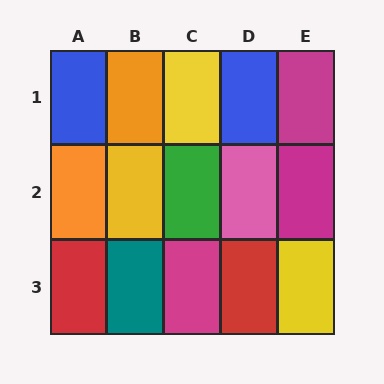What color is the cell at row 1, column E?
Magenta.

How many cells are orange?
2 cells are orange.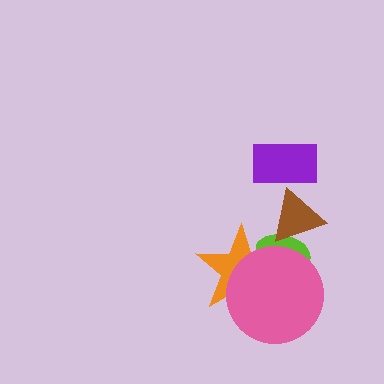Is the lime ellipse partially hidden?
Yes, it is partially covered by another shape.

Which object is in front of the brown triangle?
The purple rectangle is in front of the brown triangle.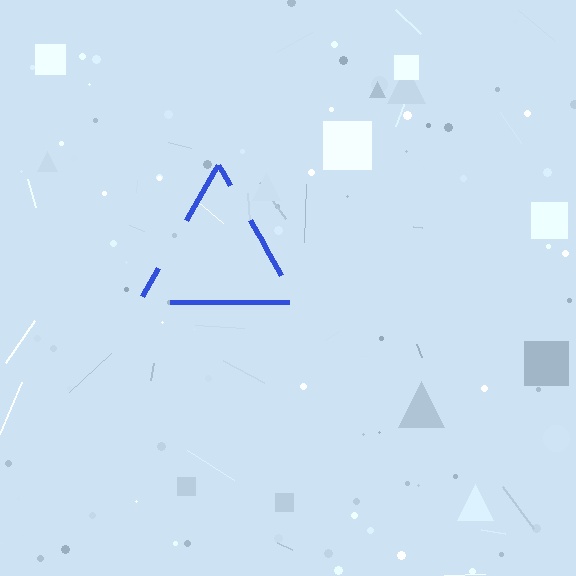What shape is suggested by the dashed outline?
The dashed outline suggests a triangle.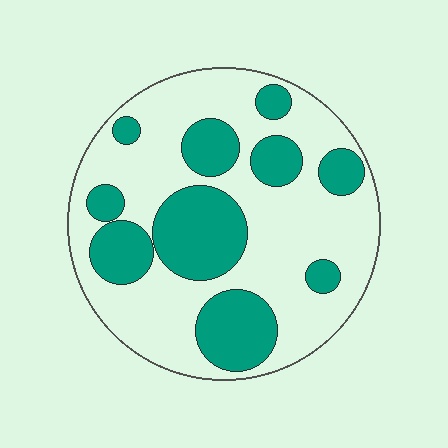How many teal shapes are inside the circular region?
10.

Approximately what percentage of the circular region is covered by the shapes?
Approximately 35%.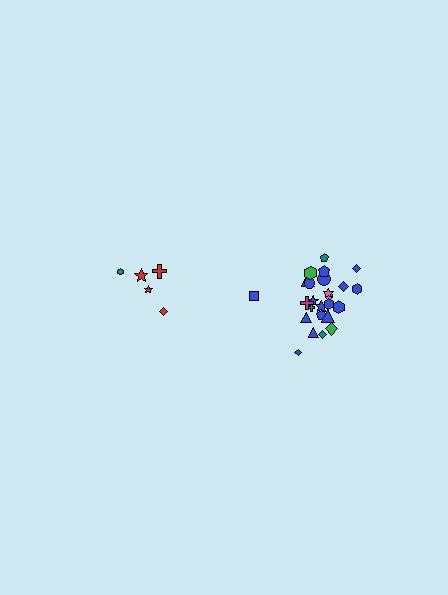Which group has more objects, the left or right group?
The right group.